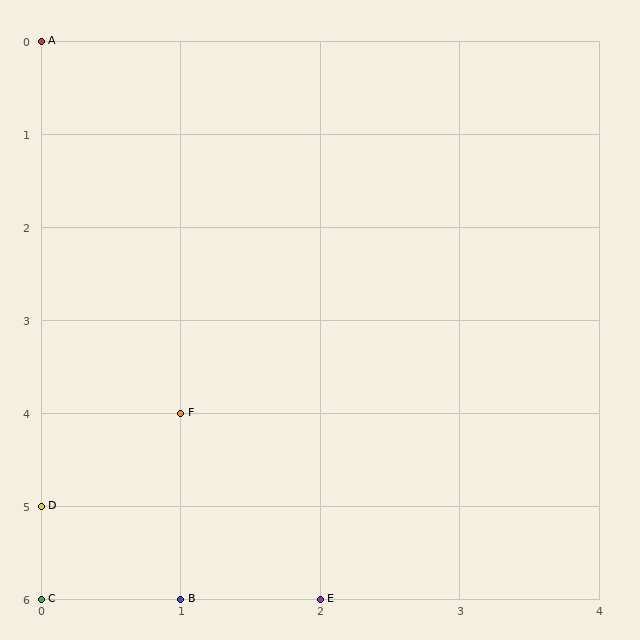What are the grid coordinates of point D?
Point D is at grid coordinates (0, 5).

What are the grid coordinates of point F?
Point F is at grid coordinates (1, 4).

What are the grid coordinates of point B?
Point B is at grid coordinates (1, 6).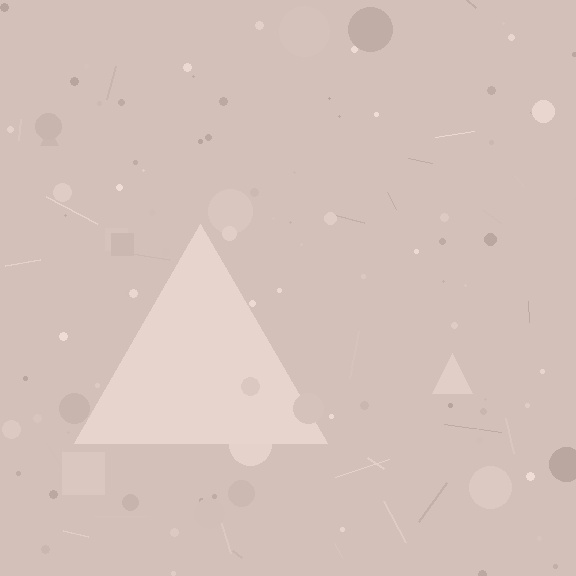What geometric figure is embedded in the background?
A triangle is embedded in the background.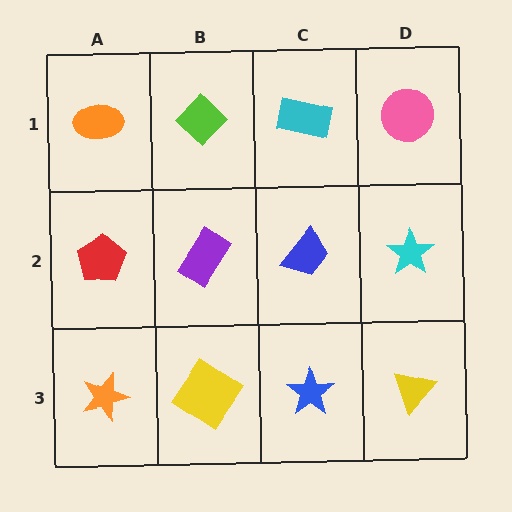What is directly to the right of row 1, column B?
A cyan rectangle.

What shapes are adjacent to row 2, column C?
A cyan rectangle (row 1, column C), a blue star (row 3, column C), a purple rectangle (row 2, column B), a cyan star (row 2, column D).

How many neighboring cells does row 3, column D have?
2.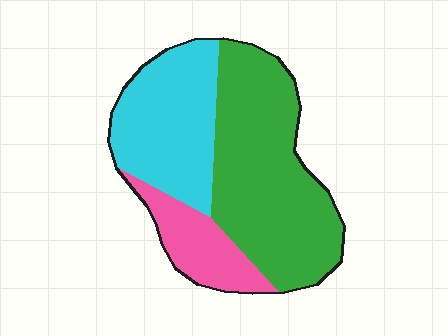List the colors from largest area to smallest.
From largest to smallest: green, cyan, pink.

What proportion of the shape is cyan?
Cyan takes up about one third (1/3) of the shape.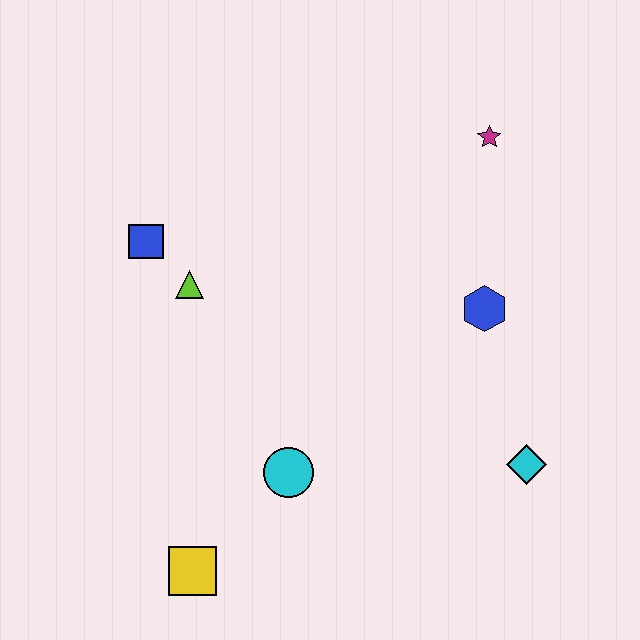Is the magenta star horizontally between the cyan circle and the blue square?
No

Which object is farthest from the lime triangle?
The cyan diamond is farthest from the lime triangle.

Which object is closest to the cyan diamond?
The blue hexagon is closest to the cyan diamond.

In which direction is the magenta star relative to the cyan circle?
The magenta star is above the cyan circle.